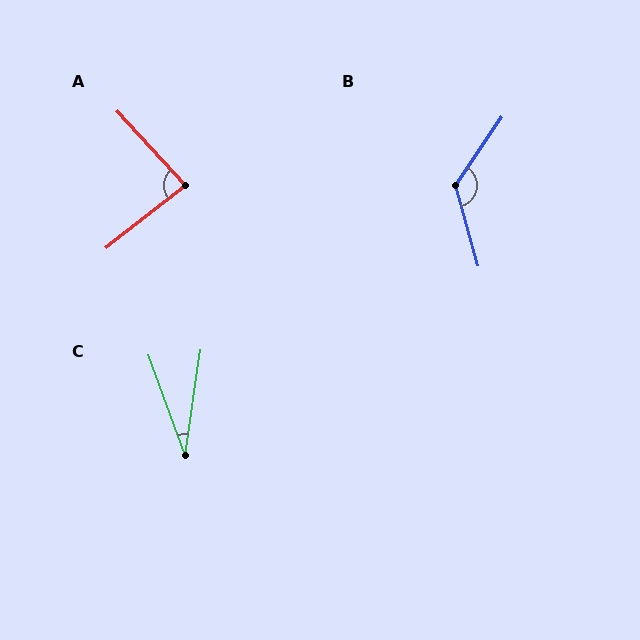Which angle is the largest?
B, at approximately 130 degrees.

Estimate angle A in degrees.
Approximately 85 degrees.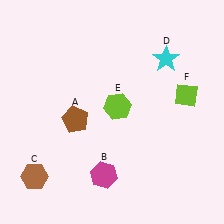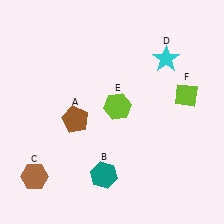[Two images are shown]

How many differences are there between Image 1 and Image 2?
There is 1 difference between the two images.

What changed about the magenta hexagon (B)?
In Image 1, B is magenta. In Image 2, it changed to teal.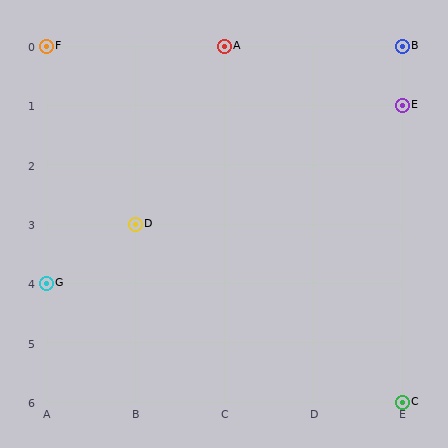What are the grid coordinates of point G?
Point G is at grid coordinates (A, 4).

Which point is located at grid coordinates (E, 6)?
Point C is at (E, 6).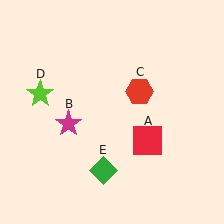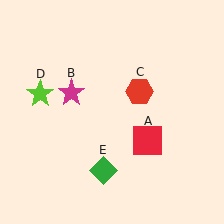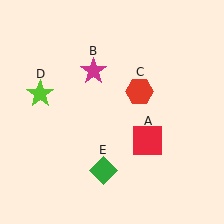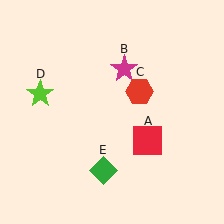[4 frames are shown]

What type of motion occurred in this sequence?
The magenta star (object B) rotated clockwise around the center of the scene.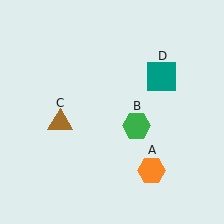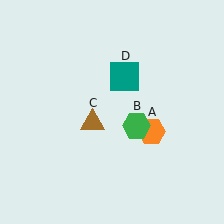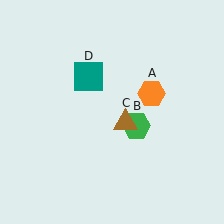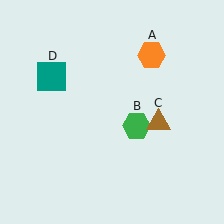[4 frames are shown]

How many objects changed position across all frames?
3 objects changed position: orange hexagon (object A), brown triangle (object C), teal square (object D).